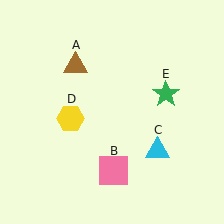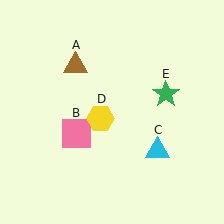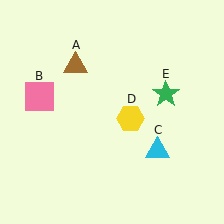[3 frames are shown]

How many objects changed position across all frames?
2 objects changed position: pink square (object B), yellow hexagon (object D).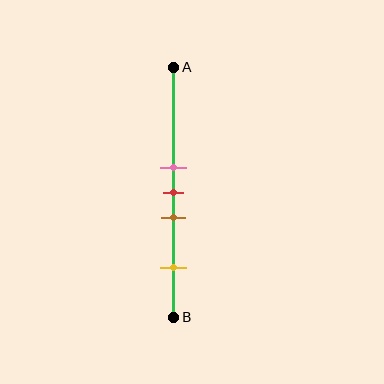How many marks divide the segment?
There are 4 marks dividing the segment.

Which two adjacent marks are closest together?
The pink and red marks are the closest adjacent pair.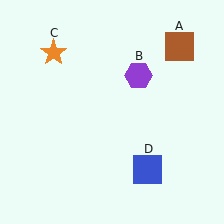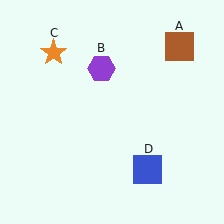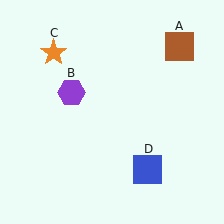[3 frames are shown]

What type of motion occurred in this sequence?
The purple hexagon (object B) rotated counterclockwise around the center of the scene.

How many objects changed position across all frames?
1 object changed position: purple hexagon (object B).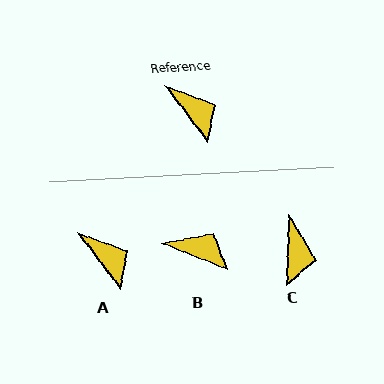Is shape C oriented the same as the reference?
No, it is off by about 38 degrees.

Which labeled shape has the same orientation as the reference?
A.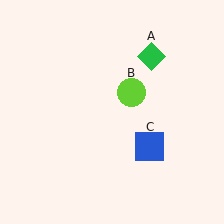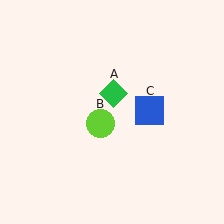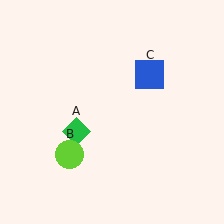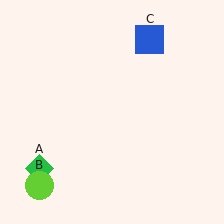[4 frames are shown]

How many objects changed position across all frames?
3 objects changed position: green diamond (object A), lime circle (object B), blue square (object C).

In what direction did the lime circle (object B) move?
The lime circle (object B) moved down and to the left.